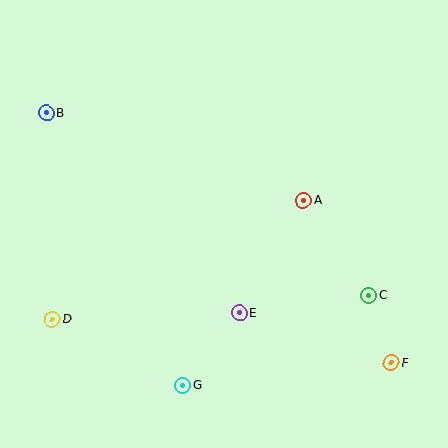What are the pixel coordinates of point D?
Point D is at (52, 319).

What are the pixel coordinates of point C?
Point C is at (369, 295).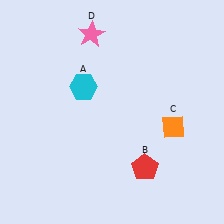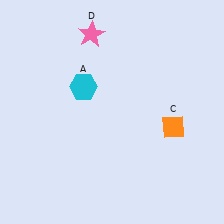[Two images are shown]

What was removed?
The red pentagon (B) was removed in Image 2.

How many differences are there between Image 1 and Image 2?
There is 1 difference between the two images.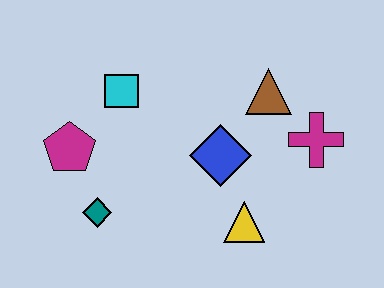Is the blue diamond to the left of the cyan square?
No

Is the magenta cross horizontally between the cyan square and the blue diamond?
No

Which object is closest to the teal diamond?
The magenta pentagon is closest to the teal diamond.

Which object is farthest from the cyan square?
The magenta cross is farthest from the cyan square.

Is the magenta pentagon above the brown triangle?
No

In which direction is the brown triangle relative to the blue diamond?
The brown triangle is above the blue diamond.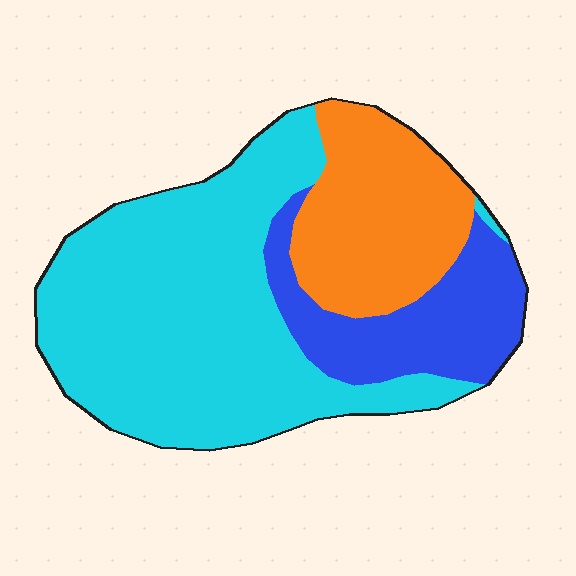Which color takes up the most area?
Cyan, at roughly 55%.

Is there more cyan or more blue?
Cyan.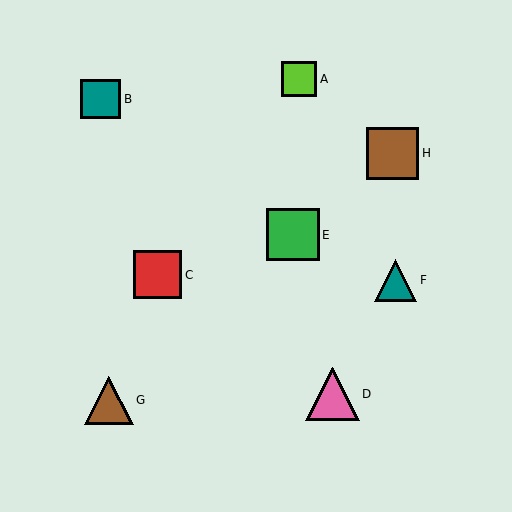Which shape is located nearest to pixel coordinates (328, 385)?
The pink triangle (labeled D) at (332, 394) is nearest to that location.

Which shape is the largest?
The pink triangle (labeled D) is the largest.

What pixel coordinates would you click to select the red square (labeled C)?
Click at (158, 275) to select the red square C.